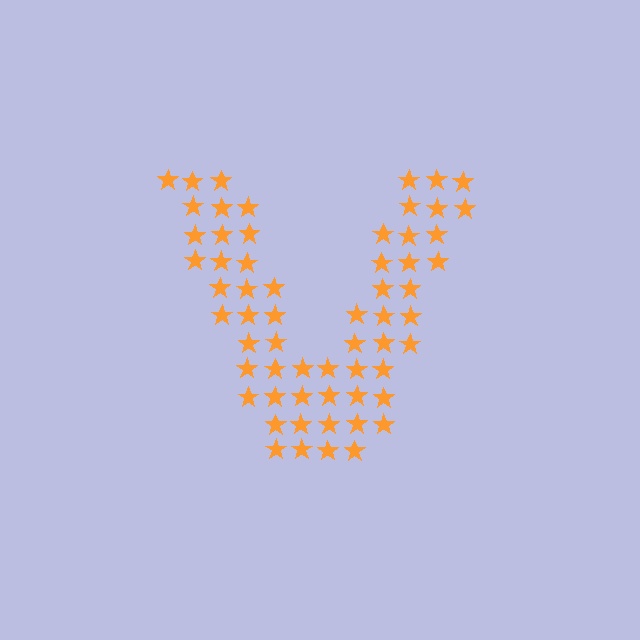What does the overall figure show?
The overall figure shows the letter V.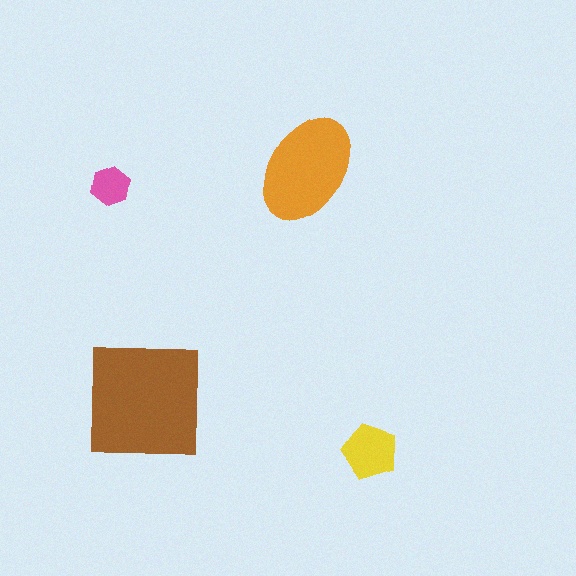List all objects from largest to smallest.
The brown square, the orange ellipse, the yellow pentagon, the pink hexagon.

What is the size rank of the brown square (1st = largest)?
1st.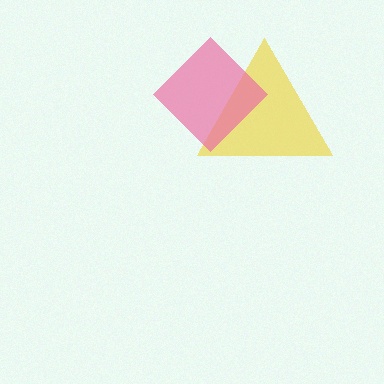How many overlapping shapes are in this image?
There are 2 overlapping shapes in the image.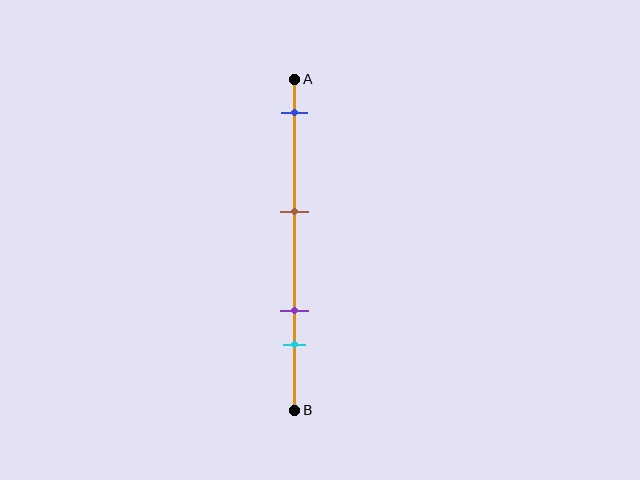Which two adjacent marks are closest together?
The purple and cyan marks are the closest adjacent pair.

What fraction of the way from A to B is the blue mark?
The blue mark is approximately 10% (0.1) of the way from A to B.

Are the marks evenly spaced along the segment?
No, the marks are not evenly spaced.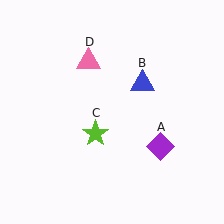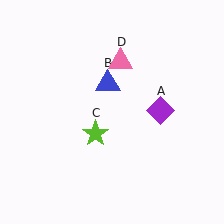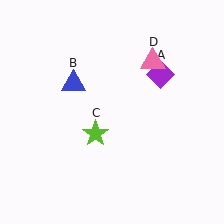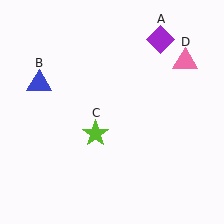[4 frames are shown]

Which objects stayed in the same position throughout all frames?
Lime star (object C) remained stationary.